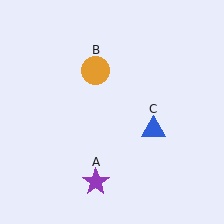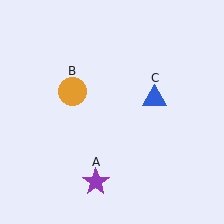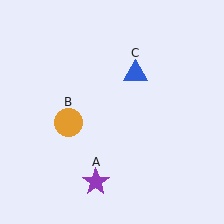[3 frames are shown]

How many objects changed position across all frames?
2 objects changed position: orange circle (object B), blue triangle (object C).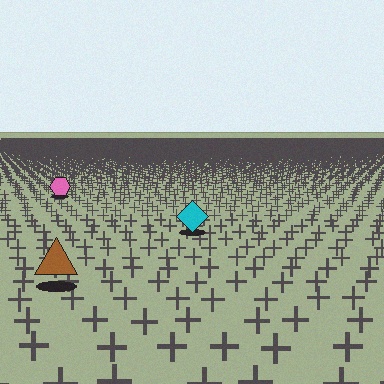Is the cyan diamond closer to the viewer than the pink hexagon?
Yes. The cyan diamond is closer — you can tell from the texture gradient: the ground texture is coarser near it.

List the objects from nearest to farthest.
From nearest to farthest: the brown triangle, the cyan diamond, the pink hexagon.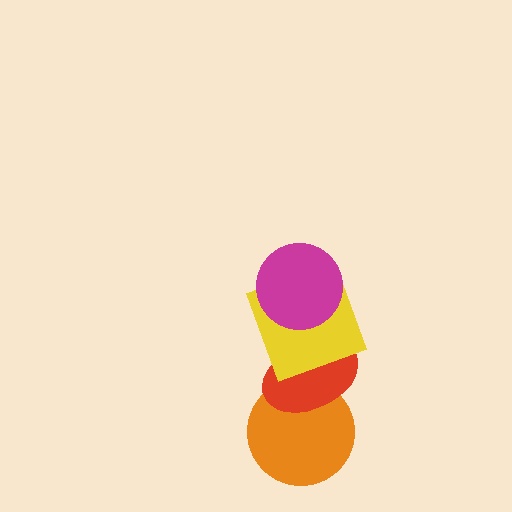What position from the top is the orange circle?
The orange circle is 4th from the top.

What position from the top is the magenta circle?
The magenta circle is 1st from the top.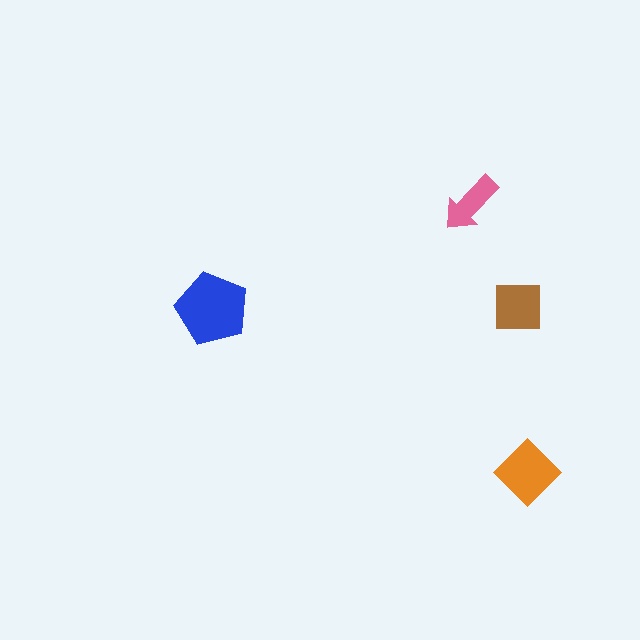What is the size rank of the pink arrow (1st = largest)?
4th.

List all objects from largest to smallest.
The blue pentagon, the orange diamond, the brown square, the pink arrow.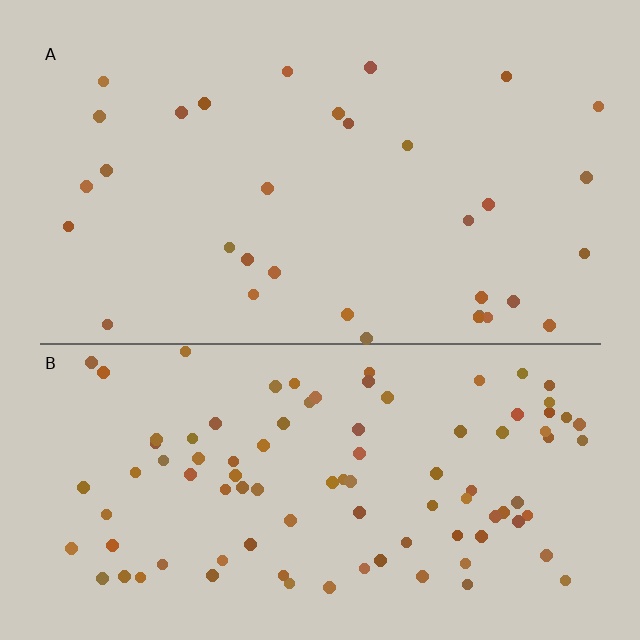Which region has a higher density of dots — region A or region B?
B (the bottom).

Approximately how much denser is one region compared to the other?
Approximately 2.9× — region B over region A.